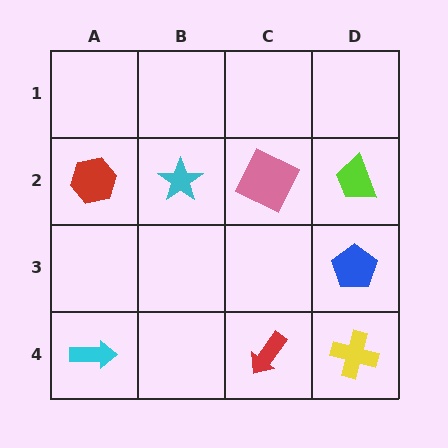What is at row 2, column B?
A cyan star.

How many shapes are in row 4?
3 shapes.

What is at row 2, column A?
A red hexagon.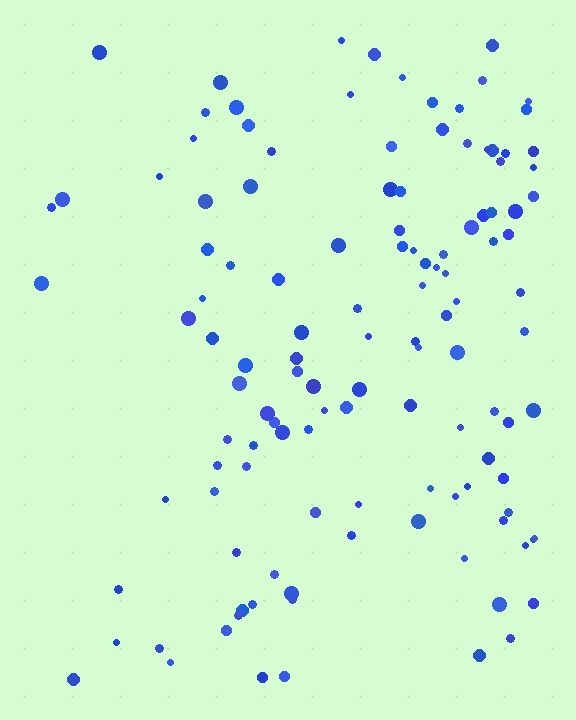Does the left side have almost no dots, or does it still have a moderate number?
Still a moderate number, just noticeably fewer than the right.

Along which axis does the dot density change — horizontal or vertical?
Horizontal.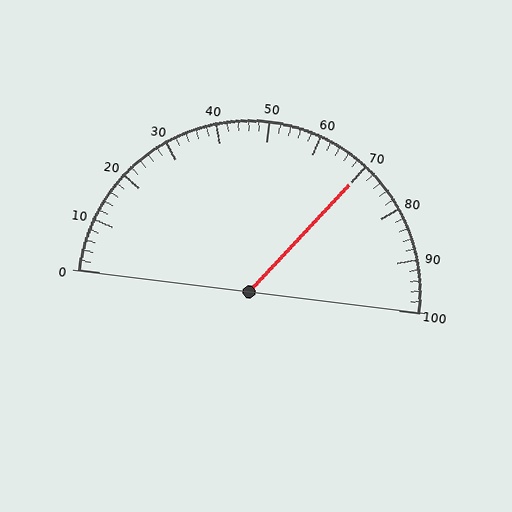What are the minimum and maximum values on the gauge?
The gauge ranges from 0 to 100.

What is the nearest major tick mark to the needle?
The nearest major tick mark is 70.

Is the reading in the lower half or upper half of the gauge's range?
The reading is in the upper half of the range (0 to 100).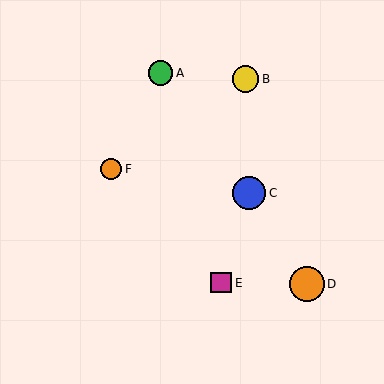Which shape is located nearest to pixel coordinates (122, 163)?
The orange circle (labeled F) at (111, 169) is nearest to that location.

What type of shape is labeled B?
Shape B is a yellow circle.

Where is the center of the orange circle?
The center of the orange circle is at (111, 169).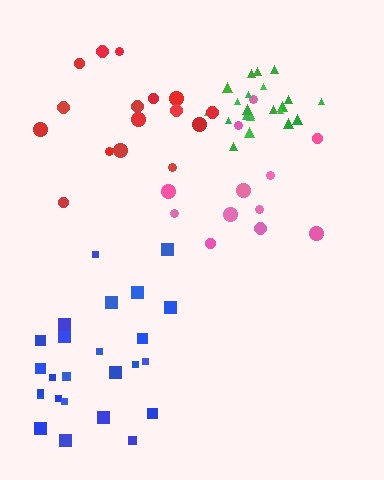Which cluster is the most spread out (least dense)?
Pink.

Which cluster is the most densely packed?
Green.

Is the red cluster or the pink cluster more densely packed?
Red.